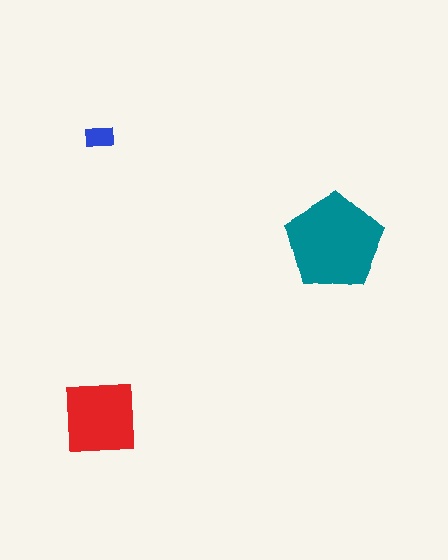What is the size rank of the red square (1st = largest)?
2nd.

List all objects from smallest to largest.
The blue rectangle, the red square, the teal pentagon.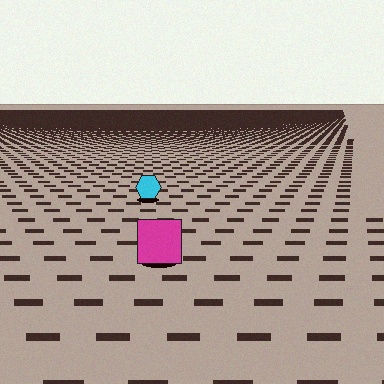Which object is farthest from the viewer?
The cyan hexagon is farthest from the viewer. It appears smaller and the ground texture around it is denser.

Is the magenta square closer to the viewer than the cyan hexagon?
Yes. The magenta square is closer — you can tell from the texture gradient: the ground texture is coarser near it.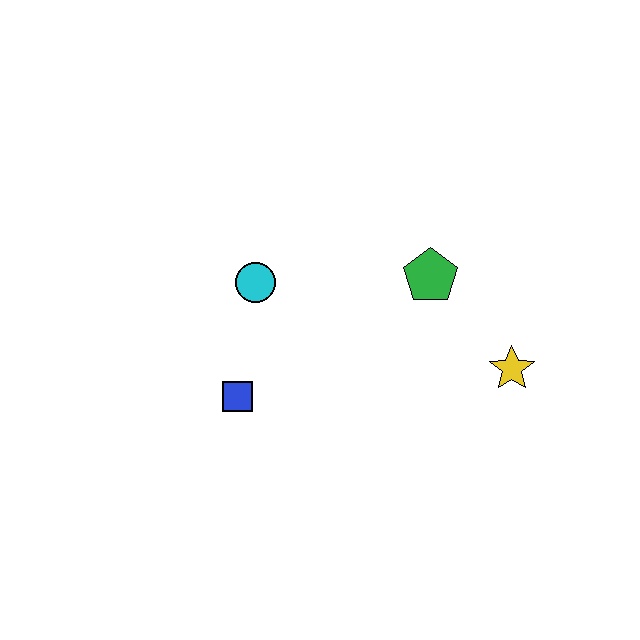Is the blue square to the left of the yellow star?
Yes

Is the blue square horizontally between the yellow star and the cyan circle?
No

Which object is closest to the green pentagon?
The yellow star is closest to the green pentagon.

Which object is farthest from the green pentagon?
The blue square is farthest from the green pentagon.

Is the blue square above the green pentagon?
No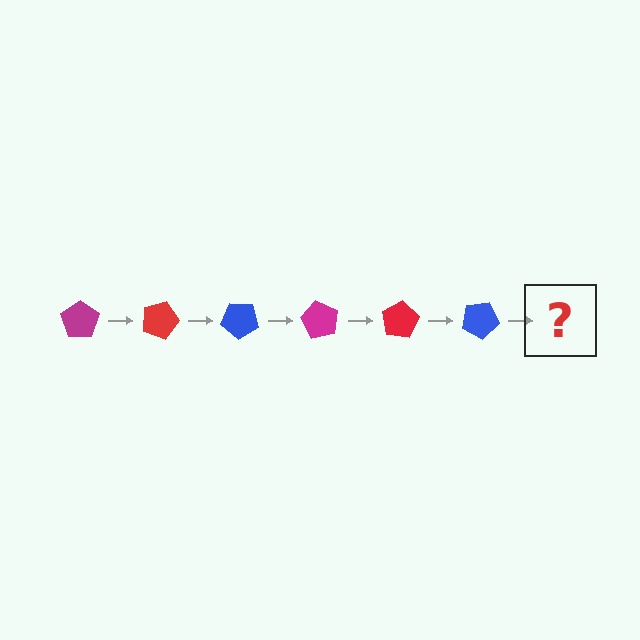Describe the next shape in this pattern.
It should be a magenta pentagon, rotated 120 degrees from the start.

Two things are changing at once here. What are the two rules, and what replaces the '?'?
The two rules are that it rotates 20 degrees each step and the color cycles through magenta, red, and blue. The '?' should be a magenta pentagon, rotated 120 degrees from the start.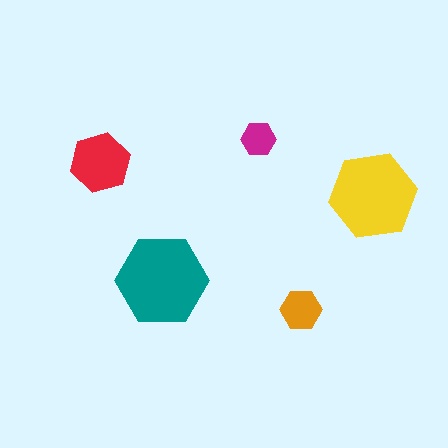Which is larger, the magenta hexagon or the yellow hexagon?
The yellow one.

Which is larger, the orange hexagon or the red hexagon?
The red one.